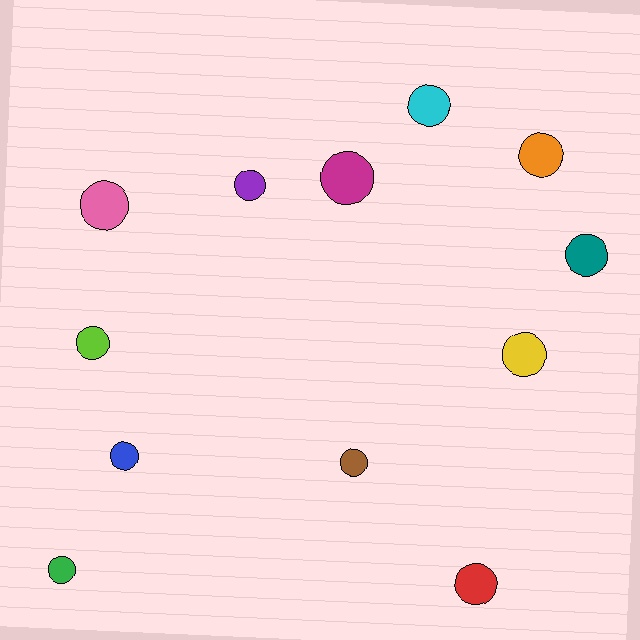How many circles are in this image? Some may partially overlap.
There are 12 circles.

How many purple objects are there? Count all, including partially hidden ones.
There is 1 purple object.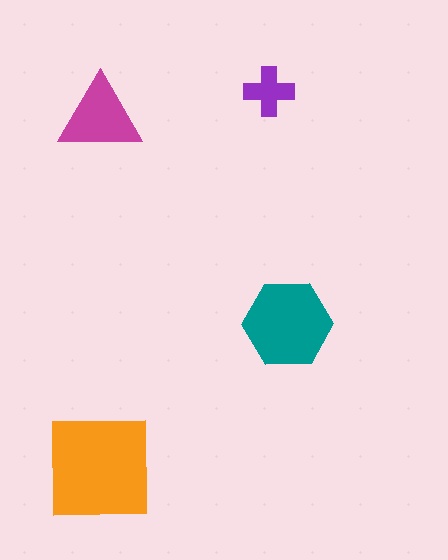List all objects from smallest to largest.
The purple cross, the magenta triangle, the teal hexagon, the orange square.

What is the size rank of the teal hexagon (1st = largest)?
2nd.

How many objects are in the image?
There are 4 objects in the image.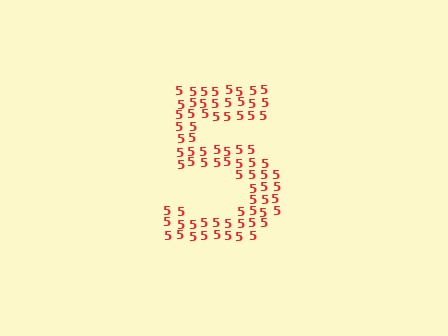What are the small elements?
The small elements are digit 5's.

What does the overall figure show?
The overall figure shows the digit 5.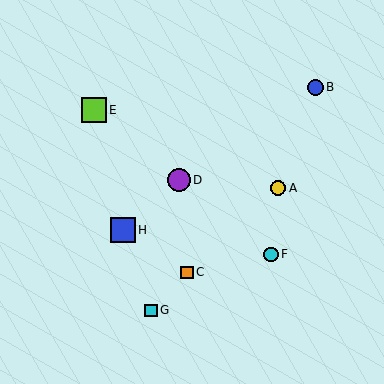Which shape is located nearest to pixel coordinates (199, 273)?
The orange square (labeled C) at (187, 272) is nearest to that location.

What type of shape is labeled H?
Shape H is a blue square.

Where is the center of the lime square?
The center of the lime square is at (94, 110).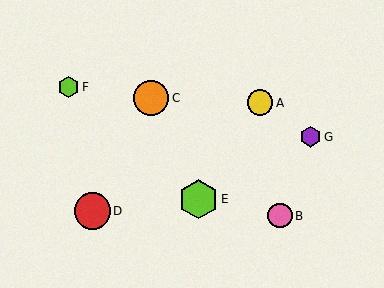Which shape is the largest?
The lime hexagon (labeled E) is the largest.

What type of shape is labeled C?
Shape C is an orange circle.